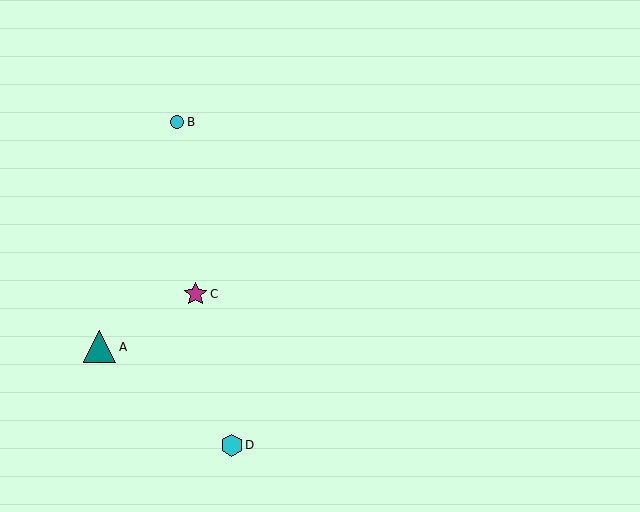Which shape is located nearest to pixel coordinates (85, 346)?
The teal triangle (labeled A) at (100, 347) is nearest to that location.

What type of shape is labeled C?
Shape C is a magenta star.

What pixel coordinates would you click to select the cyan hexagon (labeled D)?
Click at (232, 445) to select the cyan hexagon D.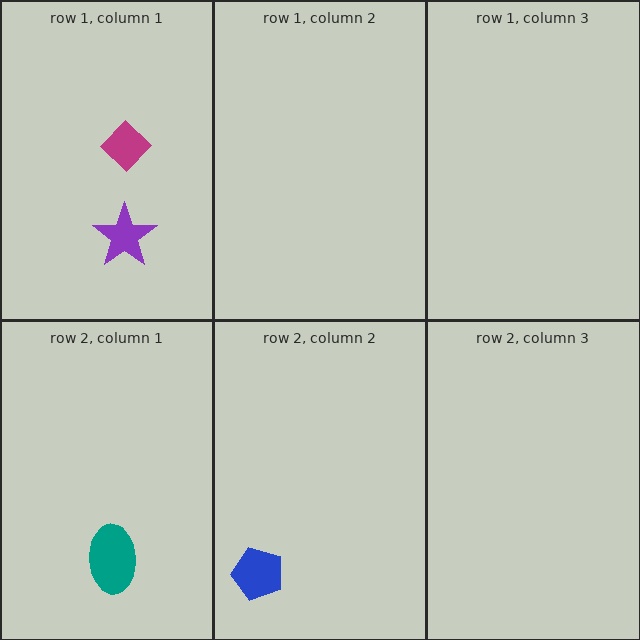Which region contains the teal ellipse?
The row 2, column 1 region.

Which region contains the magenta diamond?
The row 1, column 1 region.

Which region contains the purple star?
The row 1, column 1 region.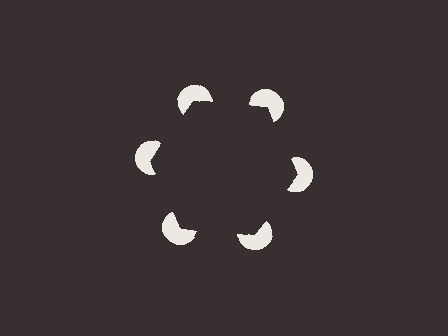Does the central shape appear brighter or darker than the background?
It typically appears slightly darker than the background, even though no actual brightness change is drawn.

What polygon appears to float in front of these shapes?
An illusory hexagon — its edges are inferred from the aligned wedge cuts in the pac-man discs, not physically drawn.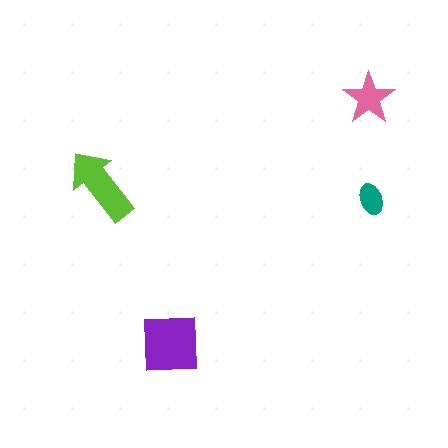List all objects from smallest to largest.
The teal ellipse, the pink star, the lime arrow, the purple square.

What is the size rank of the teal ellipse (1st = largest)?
4th.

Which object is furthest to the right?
The teal ellipse is rightmost.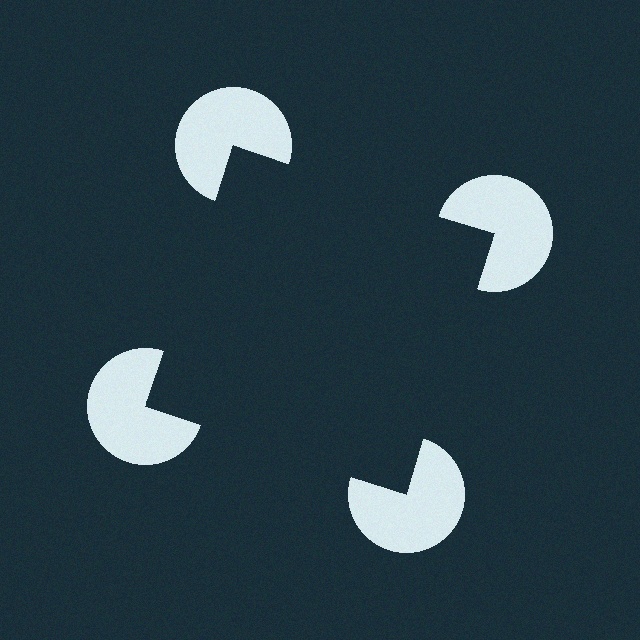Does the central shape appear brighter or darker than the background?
It typically appears slightly darker than the background, even though no actual brightness change is drawn.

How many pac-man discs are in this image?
There are 4 — one at each vertex of the illusory square.